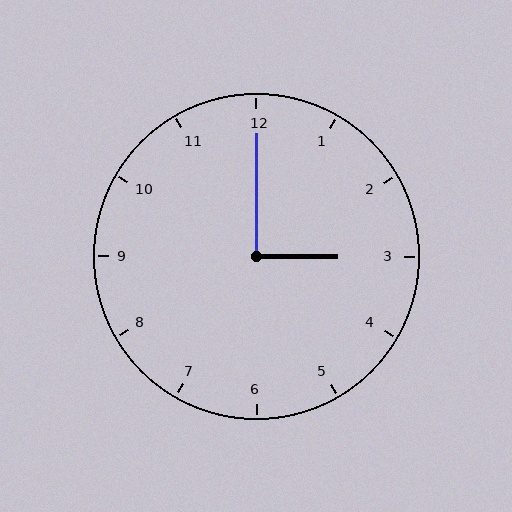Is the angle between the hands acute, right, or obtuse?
It is right.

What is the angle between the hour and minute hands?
Approximately 90 degrees.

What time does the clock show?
3:00.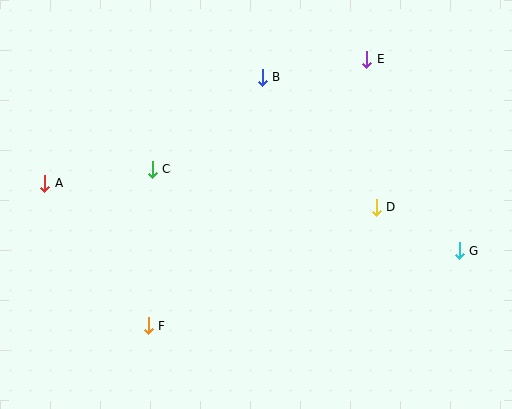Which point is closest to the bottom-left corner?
Point F is closest to the bottom-left corner.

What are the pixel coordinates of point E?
Point E is at (367, 59).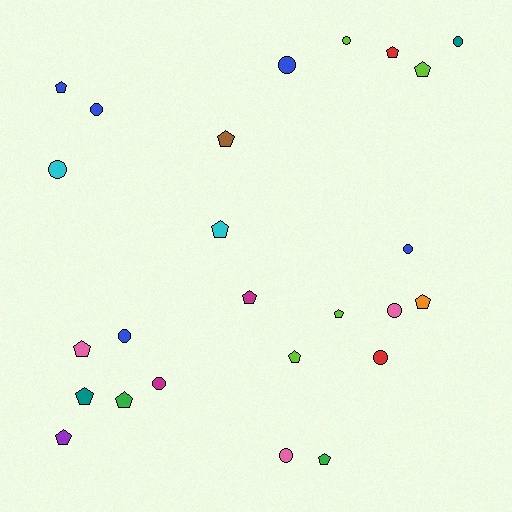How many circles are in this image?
There are 11 circles.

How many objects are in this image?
There are 25 objects.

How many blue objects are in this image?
There are 5 blue objects.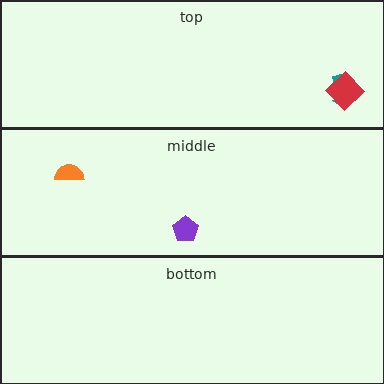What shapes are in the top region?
The teal arrow, the red diamond.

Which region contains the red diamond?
The top region.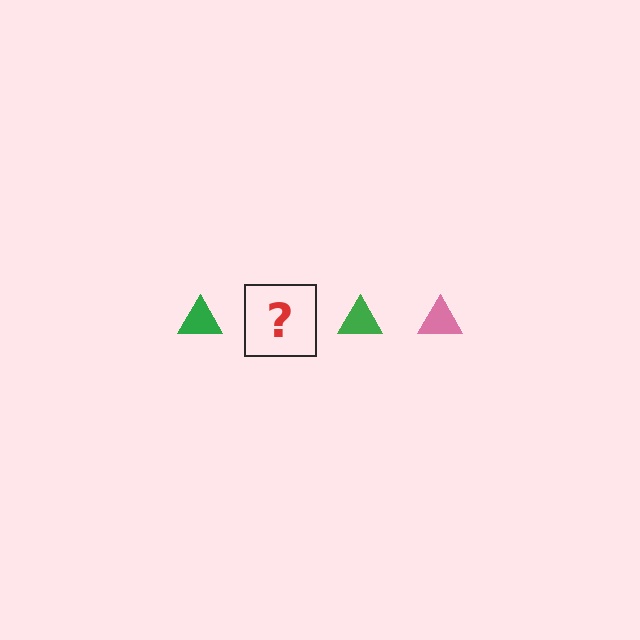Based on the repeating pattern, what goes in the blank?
The blank should be a pink triangle.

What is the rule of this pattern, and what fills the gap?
The rule is that the pattern cycles through green, pink triangles. The gap should be filled with a pink triangle.